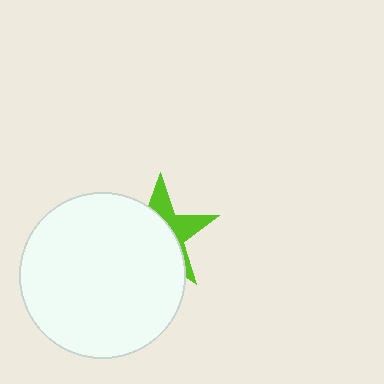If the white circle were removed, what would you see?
You would see the complete lime star.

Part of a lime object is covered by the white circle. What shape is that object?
It is a star.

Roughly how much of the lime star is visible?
A small part of it is visible (roughly 36%).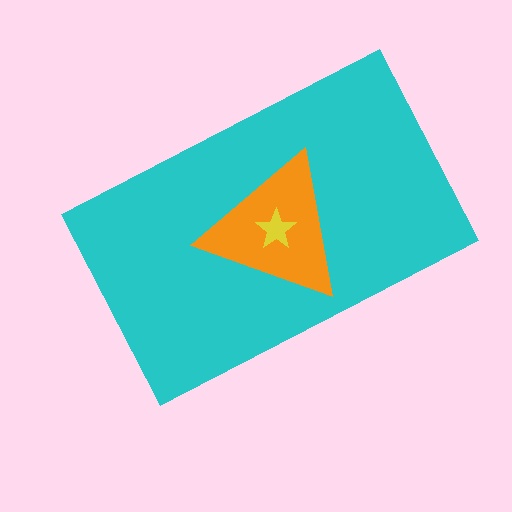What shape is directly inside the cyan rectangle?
The orange triangle.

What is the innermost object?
The yellow star.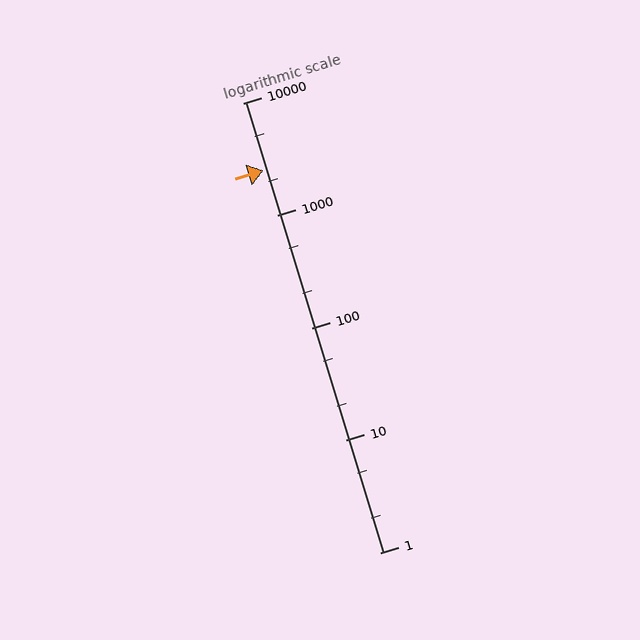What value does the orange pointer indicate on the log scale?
The pointer indicates approximately 2500.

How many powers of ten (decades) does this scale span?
The scale spans 4 decades, from 1 to 10000.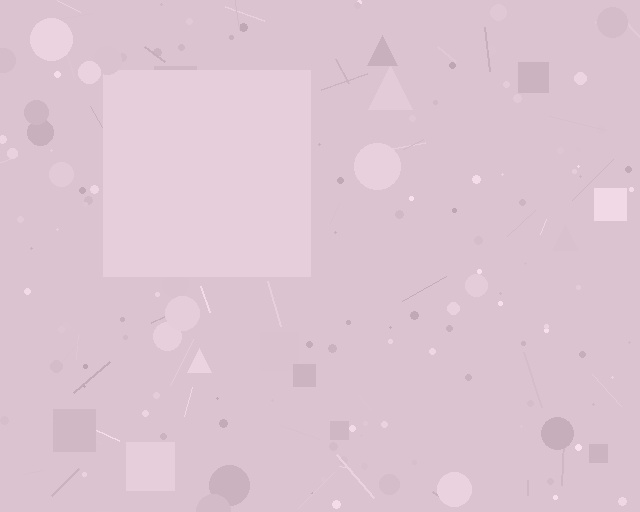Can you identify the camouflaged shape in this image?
The camouflaged shape is a square.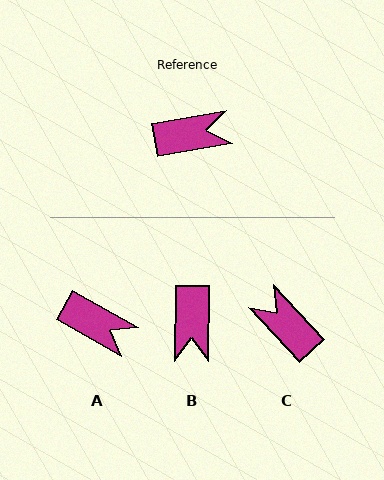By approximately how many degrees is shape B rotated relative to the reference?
Approximately 100 degrees clockwise.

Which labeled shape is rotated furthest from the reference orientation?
C, about 123 degrees away.